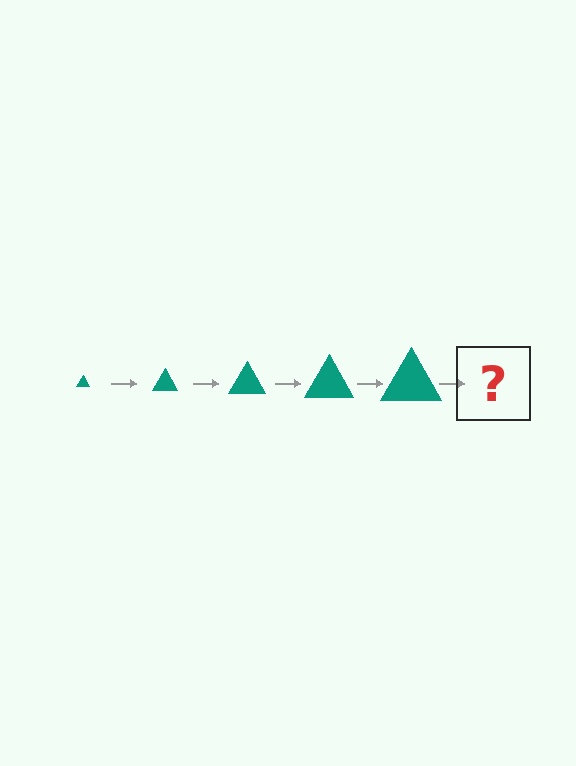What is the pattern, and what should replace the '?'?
The pattern is that the triangle gets progressively larger each step. The '?' should be a teal triangle, larger than the previous one.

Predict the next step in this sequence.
The next step is a teal triangle, larger than the previous one.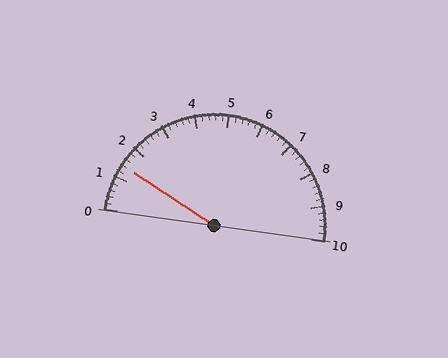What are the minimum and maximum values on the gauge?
The gauge ranges from 0 to 10.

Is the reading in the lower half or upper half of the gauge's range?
The reading is in the lower half of the range (0 to 10).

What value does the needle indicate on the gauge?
The needle indicates approximately 1.4.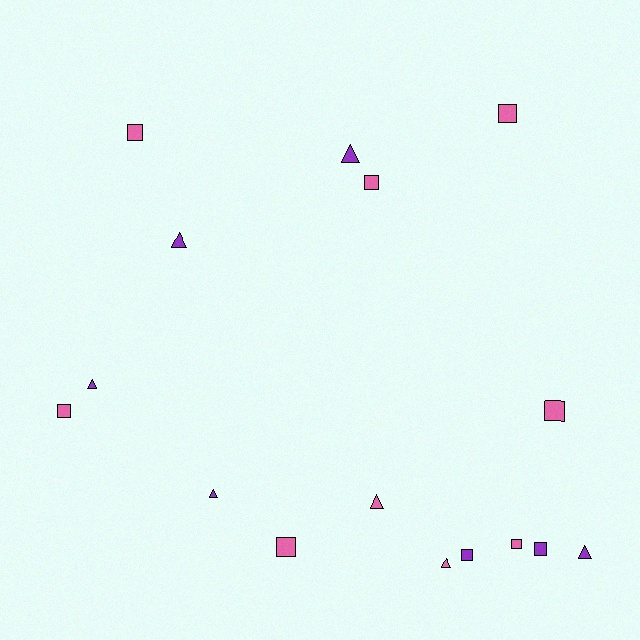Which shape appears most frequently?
Square, with 9 objects.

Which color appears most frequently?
Pink, with 9 objects.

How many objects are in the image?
There are 16 objects.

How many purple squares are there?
There are 2 purple squares.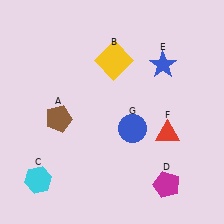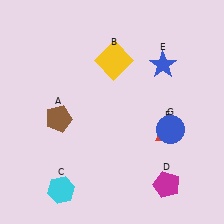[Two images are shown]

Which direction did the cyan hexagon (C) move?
The cyan hexagon (C) moved right.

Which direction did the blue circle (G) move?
The blue circle (G) moved right.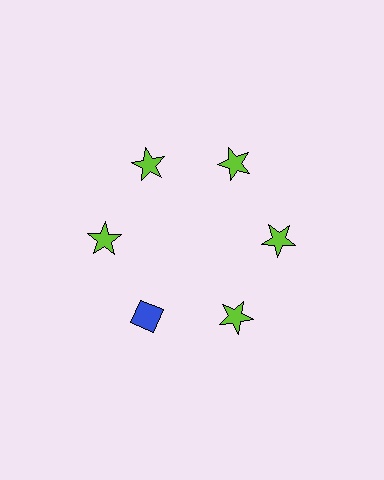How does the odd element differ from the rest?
It differs in both color (blue instead of lime) and shape (diamond instead of star).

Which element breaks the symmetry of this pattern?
The blue diamond at roughly the 7 o'clock position breaks the symmetry. All other shapes are lime stars.